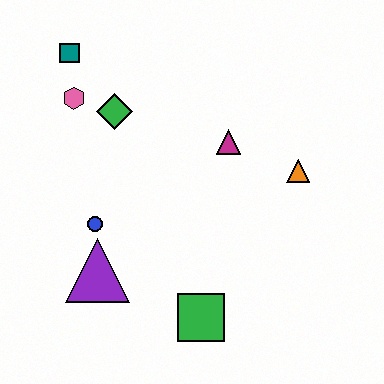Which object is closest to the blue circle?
The purple triangle is closest to the blue circle.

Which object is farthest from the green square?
The teal square is farthest from the green square.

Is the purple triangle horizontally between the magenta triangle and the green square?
No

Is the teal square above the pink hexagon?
Yes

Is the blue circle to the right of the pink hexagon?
Yes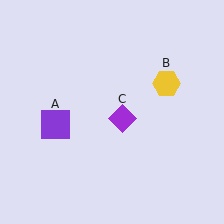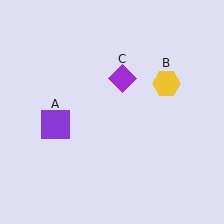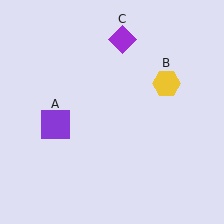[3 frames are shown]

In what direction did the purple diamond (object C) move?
The purple diamond (object C) moved up.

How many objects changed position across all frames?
1 object changed position: purple diamond (object C).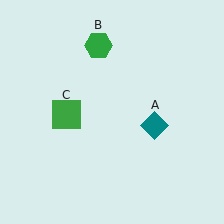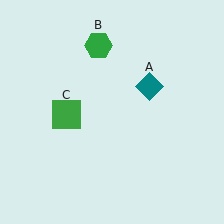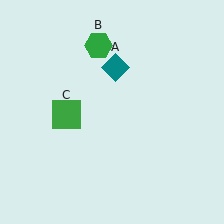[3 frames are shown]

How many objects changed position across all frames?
1 object changed position: teal diamond (object A).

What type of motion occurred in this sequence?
The teal diamond (object A) rotated counterclockwise around the center of the scene.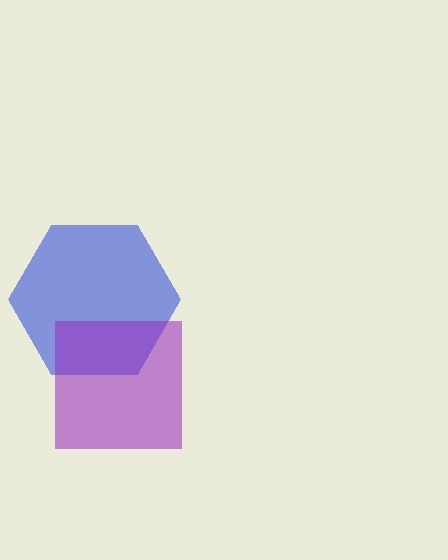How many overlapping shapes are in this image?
There are 2 overlapping shapes in the image.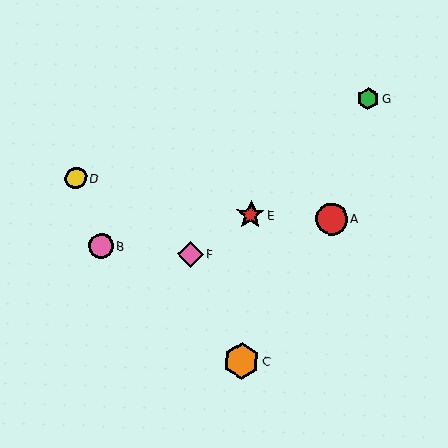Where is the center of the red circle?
The center of the red circle is at (332, 219).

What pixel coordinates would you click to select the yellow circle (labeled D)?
Click at (76, 178) to select the yellow circle D.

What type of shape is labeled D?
Shape D is a yellow circle.